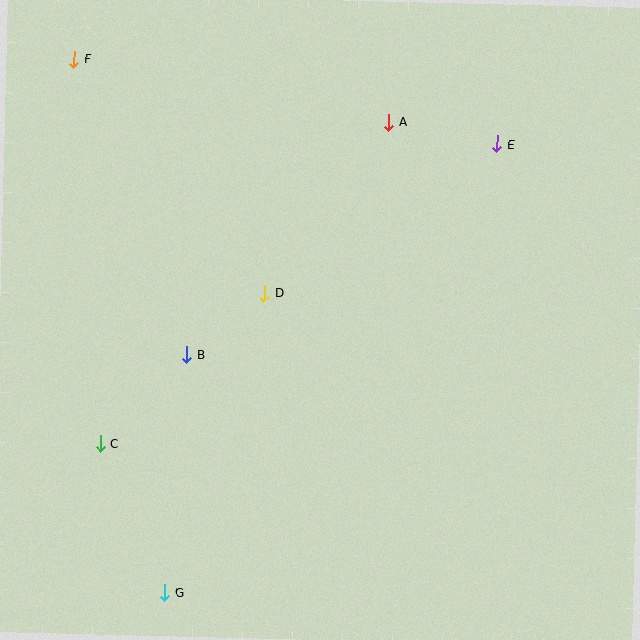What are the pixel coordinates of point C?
Point C is at (100, 443).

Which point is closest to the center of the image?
Point D at (264, 293) is closest to the center.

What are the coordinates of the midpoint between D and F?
The midpoint between D and F is at (169, 176).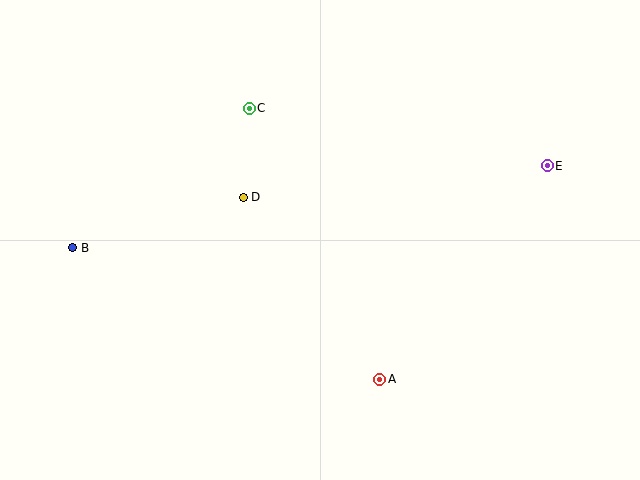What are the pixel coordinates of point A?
Point A is at (380, 379).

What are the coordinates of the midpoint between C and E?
The midpoint between C and E is at (398, 137).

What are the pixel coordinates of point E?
Point E is at (547, 166).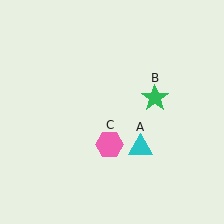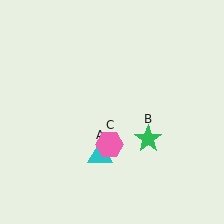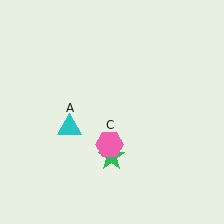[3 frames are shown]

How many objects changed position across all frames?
2 objects changed position: cyan triangle (object A), green star (object B).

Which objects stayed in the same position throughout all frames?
Pink hexagon (object C) remained stationary.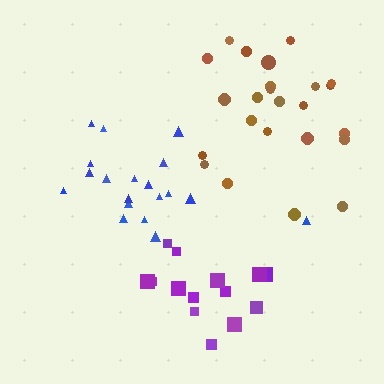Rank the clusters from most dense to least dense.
purple, blue, brown.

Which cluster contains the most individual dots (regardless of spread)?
Brown (24).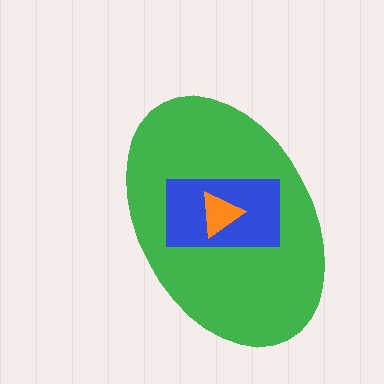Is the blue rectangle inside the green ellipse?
Yes.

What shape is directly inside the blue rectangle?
The orange triangle.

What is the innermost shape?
The orange triangle.